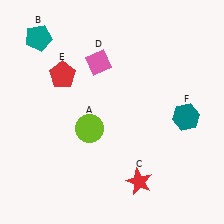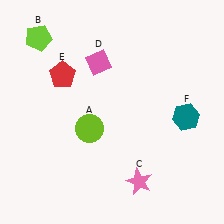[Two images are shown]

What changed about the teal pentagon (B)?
In Image 1, B is teal. In Image 2, it changed to lime.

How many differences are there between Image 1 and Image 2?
There are 2 differences between the two images.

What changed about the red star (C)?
In Image 1, C is red. In Image 2, it changed to pink.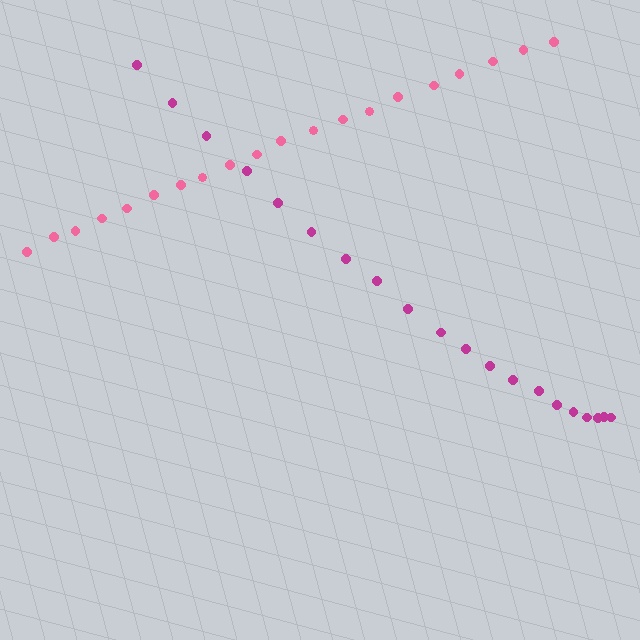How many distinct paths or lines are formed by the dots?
There are 2 distinct paths.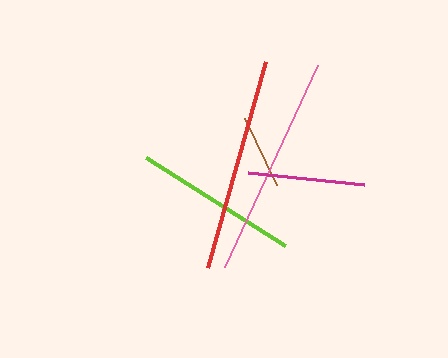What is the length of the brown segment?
The brown segment is approximately 74 pixels long.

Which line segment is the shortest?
The brown line is the shortest at approximately 74 pixels.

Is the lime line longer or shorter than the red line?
The red line is longer than the lime line.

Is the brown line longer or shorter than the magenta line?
The magenta line is longer than the brown line.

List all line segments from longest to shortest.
From longest to shortest: pink, red, lime, magenta, brown.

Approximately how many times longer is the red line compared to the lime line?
The red line is approximately 1.3 times the length of the lime line.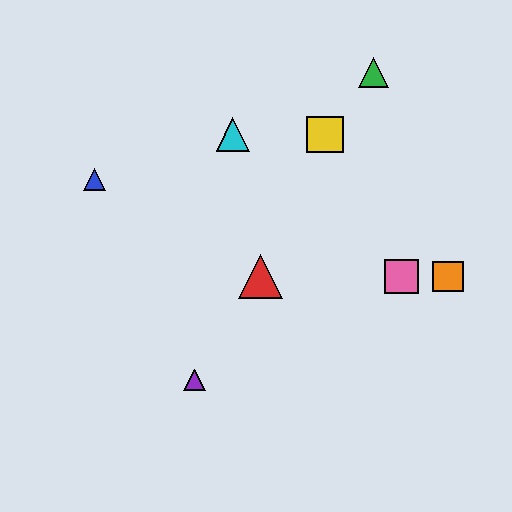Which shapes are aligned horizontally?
The red triangle, the orange square, the pink square are aligned horizontally.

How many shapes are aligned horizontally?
3 shapes (the red triangle, the orange square, the pink square) are aligned horizontally.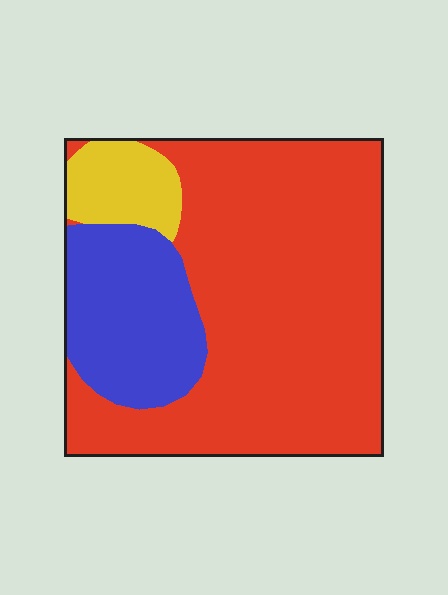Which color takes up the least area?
Yellow, at roughly 10%.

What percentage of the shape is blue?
Blue covers 21% of the shape.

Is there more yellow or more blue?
Blue.